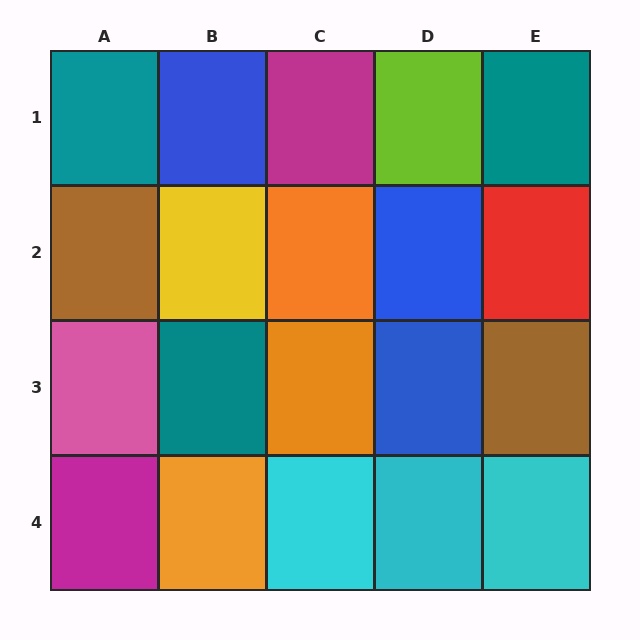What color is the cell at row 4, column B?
Orange.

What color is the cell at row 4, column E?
Cyan.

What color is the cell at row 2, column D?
Blue.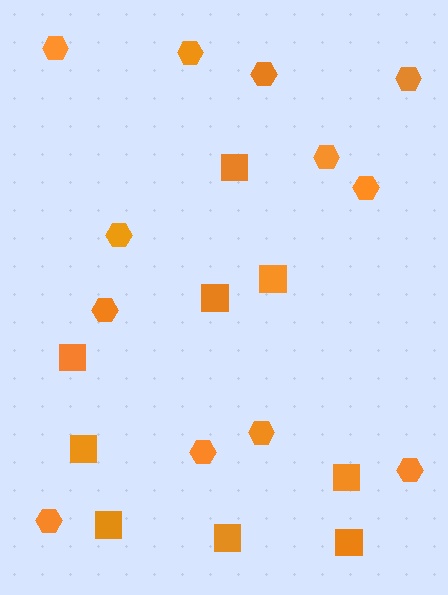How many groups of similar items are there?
There are 2 groups: one group of hexagons (12) and one group of squares (9).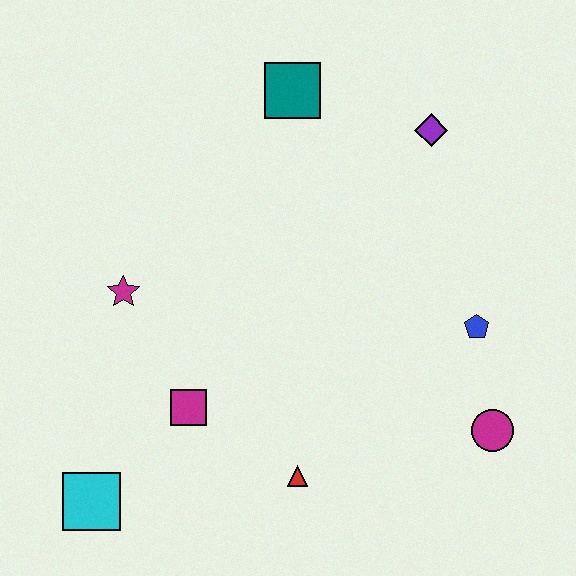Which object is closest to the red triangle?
The magenta square is closest to the red triangle.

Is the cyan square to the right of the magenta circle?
No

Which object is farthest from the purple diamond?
The cyan square is farthest from the purple diamond.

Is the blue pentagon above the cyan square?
Yes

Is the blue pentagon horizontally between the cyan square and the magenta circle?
Yes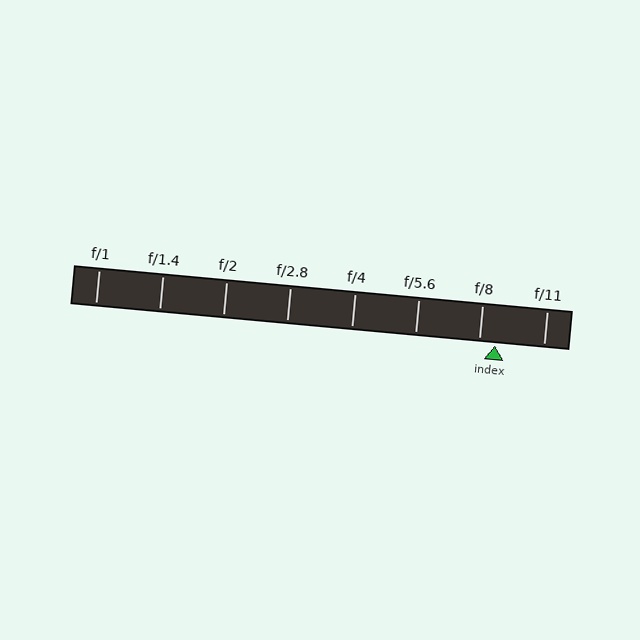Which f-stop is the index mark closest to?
The index mark is closest to f/8.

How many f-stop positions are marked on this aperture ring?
There are 8 f-stop positions marked.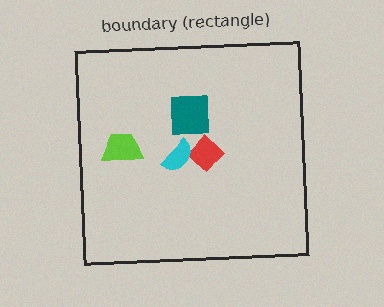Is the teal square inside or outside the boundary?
Inside.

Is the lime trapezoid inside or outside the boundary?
Inside.